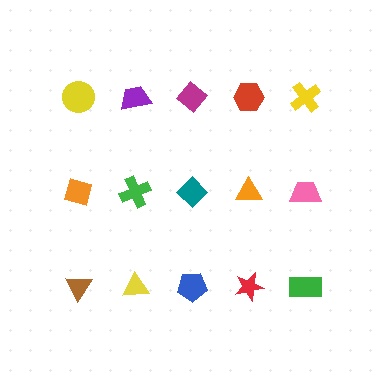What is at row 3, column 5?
A green rectangle.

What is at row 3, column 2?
A yellow triangle.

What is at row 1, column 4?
A red hexagon.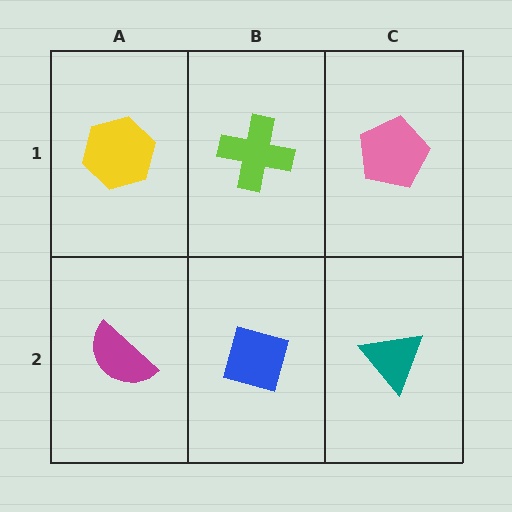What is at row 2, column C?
A teal triangle.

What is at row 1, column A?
A yellow hexagon.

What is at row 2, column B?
A blue diamond.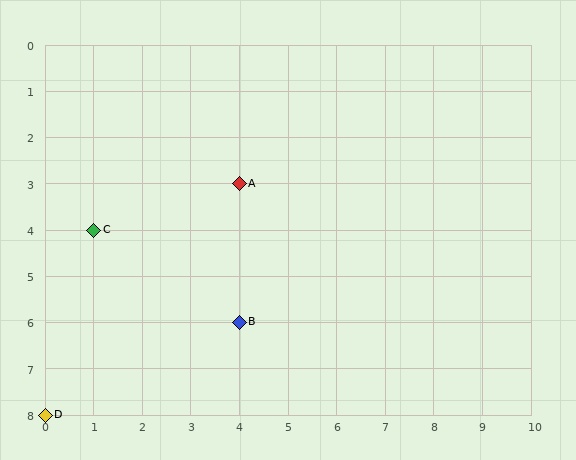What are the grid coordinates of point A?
Point A is at grid coordinates (4, 3).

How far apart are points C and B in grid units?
Points C and B are 3 columns and 2 rows apart (about 3.6 grid units diagonally).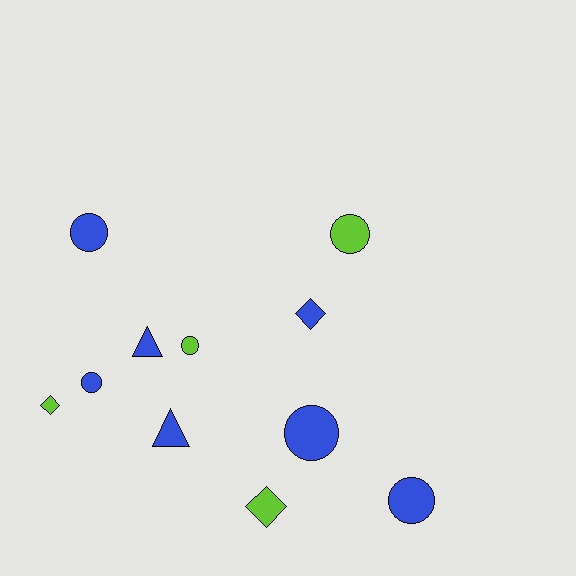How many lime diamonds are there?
There are 2 lime diamonds.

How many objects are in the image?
There are 11 objects.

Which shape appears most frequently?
Circle, with 6 objects.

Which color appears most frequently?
Blue, with 7 objects.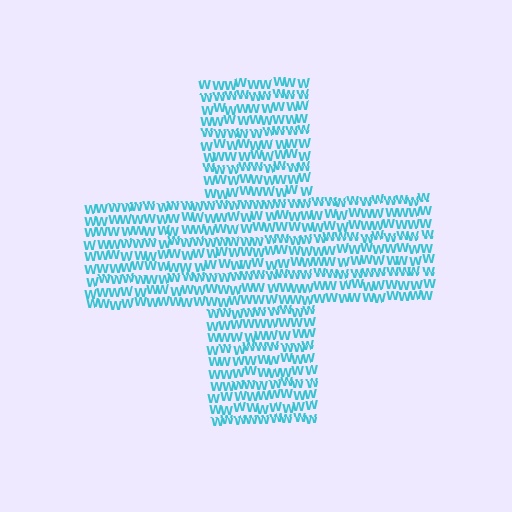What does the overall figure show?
The overall figure shows a cross.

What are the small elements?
The small elements are letter W's.